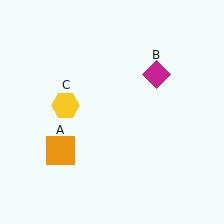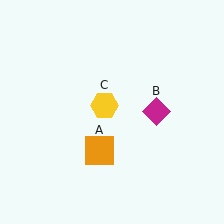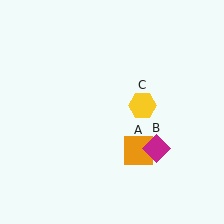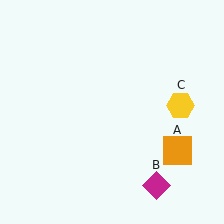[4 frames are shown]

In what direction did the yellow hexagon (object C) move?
The yellow hexagon (object C) moved right.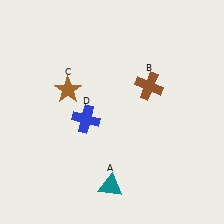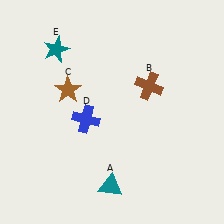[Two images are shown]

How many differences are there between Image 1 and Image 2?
There is 1 difference between the two images.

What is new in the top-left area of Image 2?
A teal star (E) was added in the top-left area of Image 2.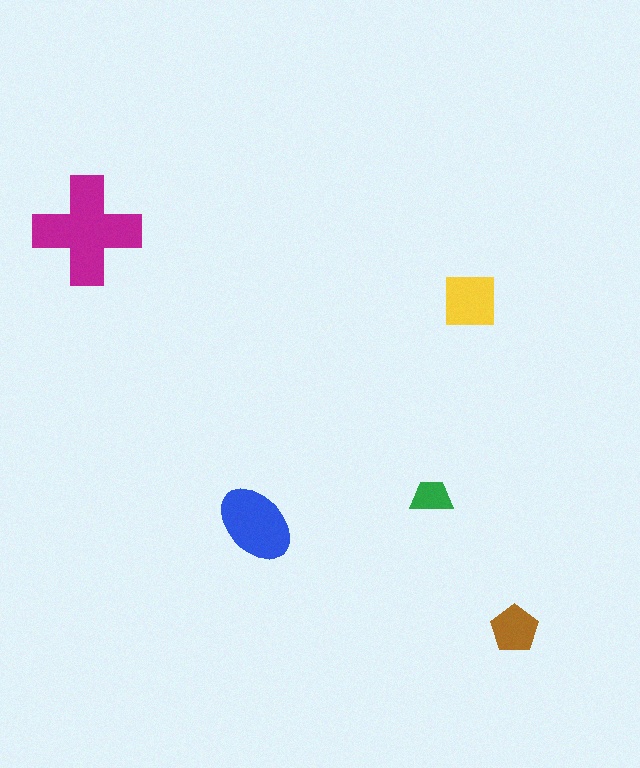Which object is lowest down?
The brown pentagon is bottommost.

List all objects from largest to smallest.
The magenta cross, the blue ellipse, the yellow square, the brown pentagon, the green trapezoid.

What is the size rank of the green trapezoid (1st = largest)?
5th.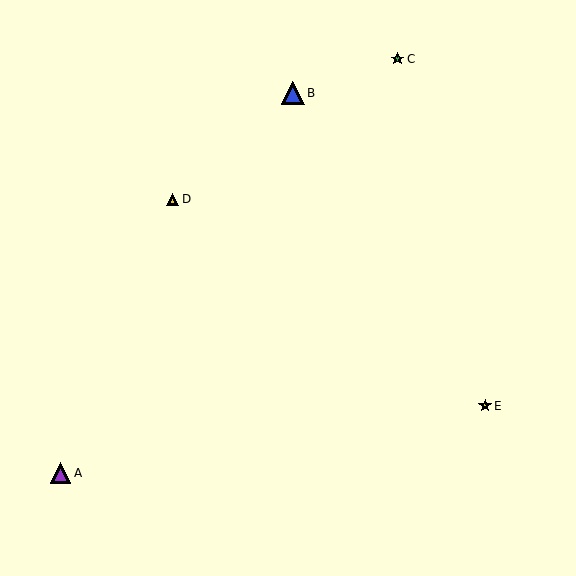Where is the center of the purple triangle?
The center of the purple triangle is at (61, 473).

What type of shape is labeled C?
Shape C is a green star.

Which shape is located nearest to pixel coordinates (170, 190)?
The yellow triangle (labeled D) at (172, 199) is nearest to that location.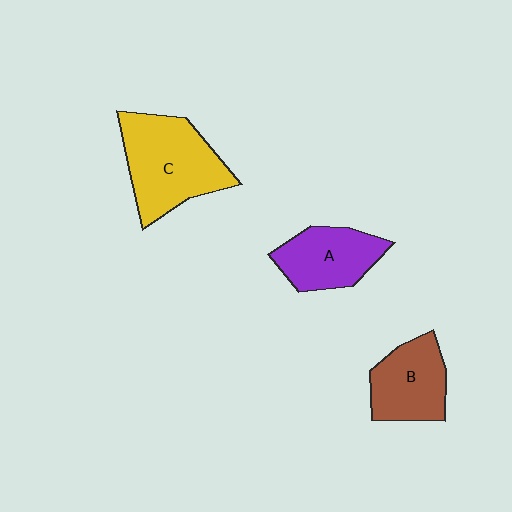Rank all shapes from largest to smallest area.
From largest to smallest: C (yellow), A (purple), B (brown).